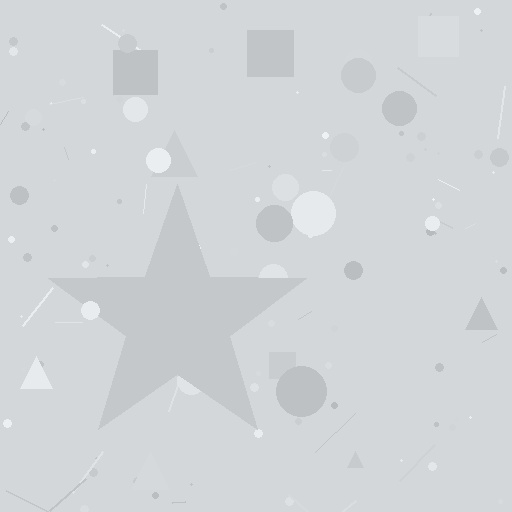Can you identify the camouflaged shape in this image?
The camouflaged shape is a star.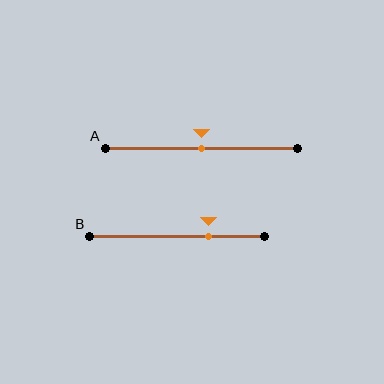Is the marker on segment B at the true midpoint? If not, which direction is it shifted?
No, the marker on segment B is shifted to the right by about 18% of the segment length.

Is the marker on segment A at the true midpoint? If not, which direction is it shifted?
Yes, the marker on segment A is at the true midpoint.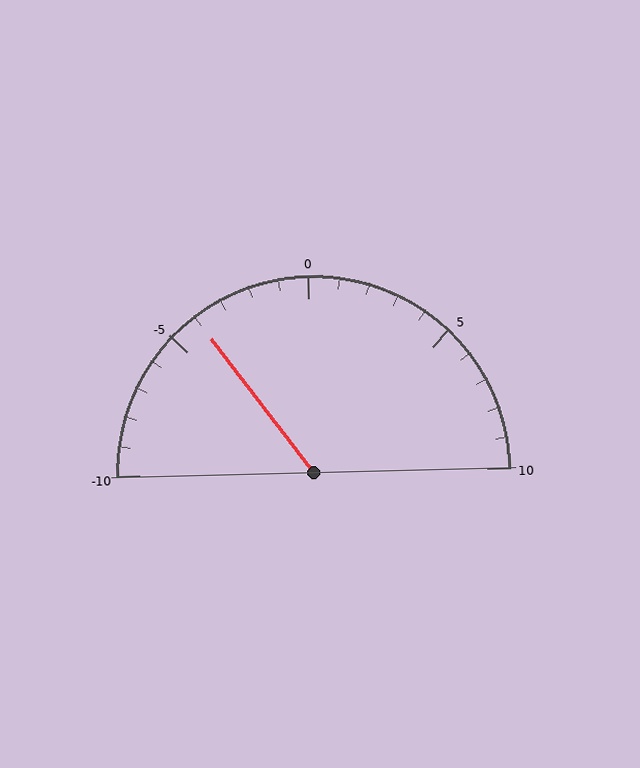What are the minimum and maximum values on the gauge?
The gauge ranges from -10 to 10.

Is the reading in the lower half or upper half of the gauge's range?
The reading is in the lower half of the range (-10 to 10).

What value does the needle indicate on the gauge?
The needle indicates approximately -4.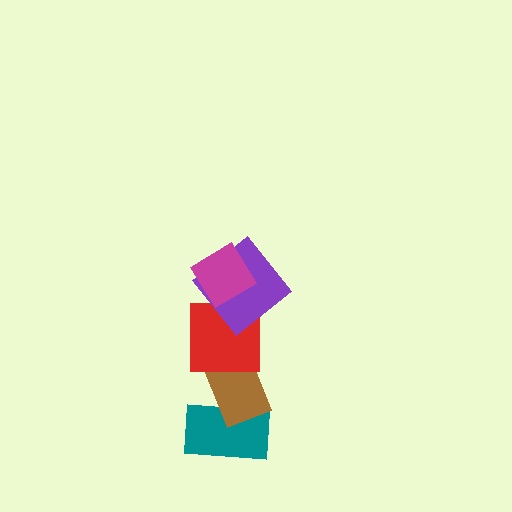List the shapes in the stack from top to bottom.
From top to bottom: the magenta diamond, the purple diamond, the red square, the brown rectangle, the teal rectangle.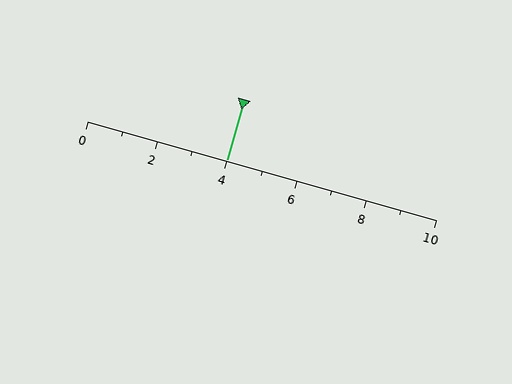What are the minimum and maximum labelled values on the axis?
The axis runs from 0 to 10.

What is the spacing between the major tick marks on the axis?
The major ticks are spaced 2 apart.